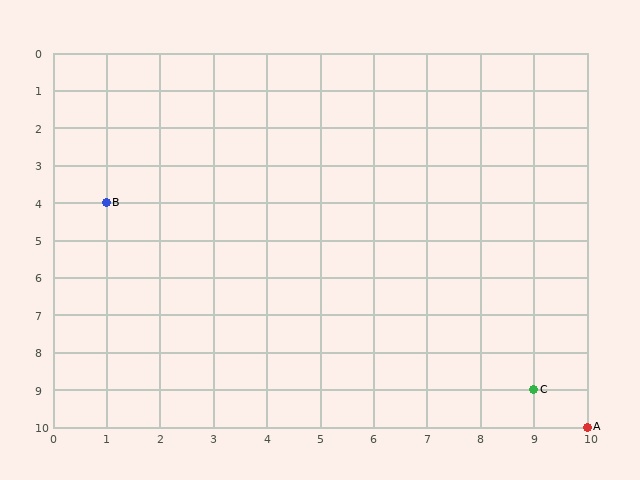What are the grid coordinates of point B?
Point B is at grid coordinates (1, 4).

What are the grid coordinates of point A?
Point A is at grid coordinates (10, 10).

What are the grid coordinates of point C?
Point C is at grid coordinates (9, 9).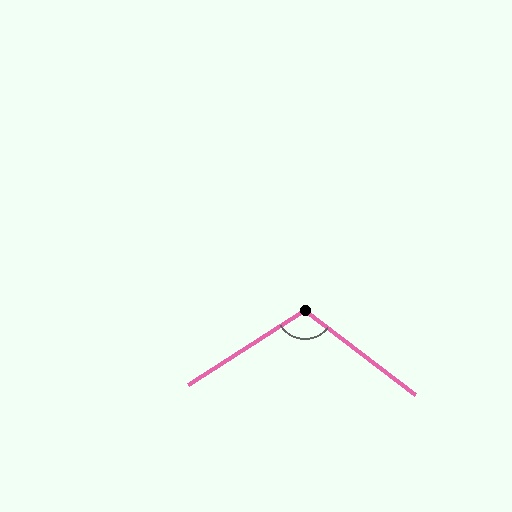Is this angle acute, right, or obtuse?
It is obtuse.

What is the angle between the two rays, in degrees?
Approximately 110 degrees.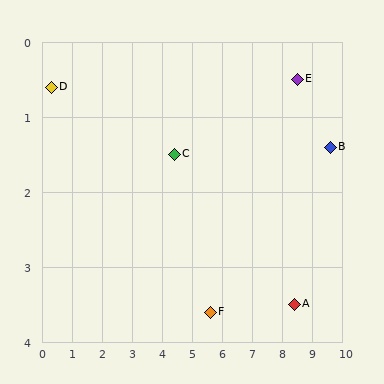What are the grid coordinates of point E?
Point E is at approximately (8.5, 0.5).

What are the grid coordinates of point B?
Point B is at approximately (9.6, 1.4).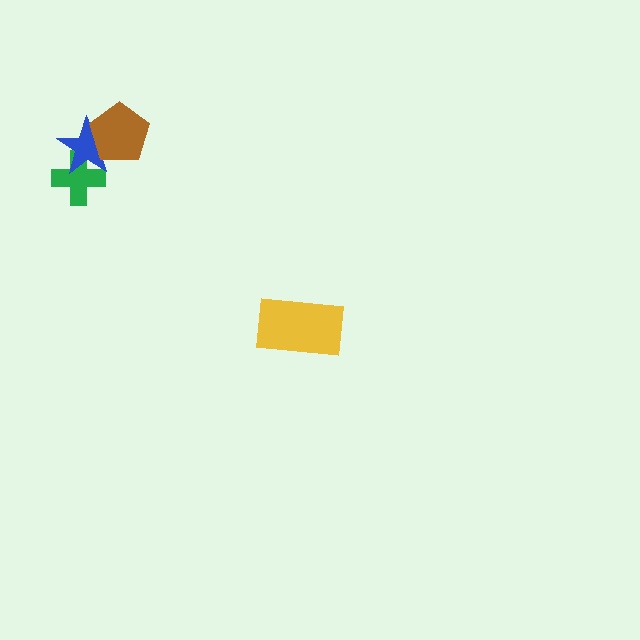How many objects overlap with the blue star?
2 objects overlap with the blue star.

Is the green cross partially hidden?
Yes, it is partially covered by another shape.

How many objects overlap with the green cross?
1 object overlaps with the green cross.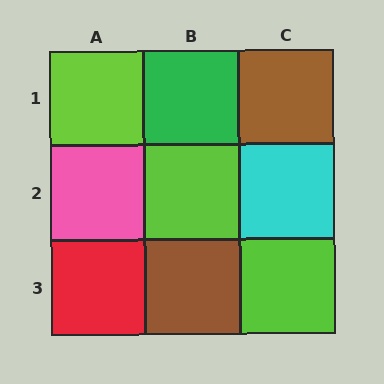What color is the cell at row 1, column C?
Brown.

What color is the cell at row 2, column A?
Pink.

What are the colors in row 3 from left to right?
Red, brown, lime.